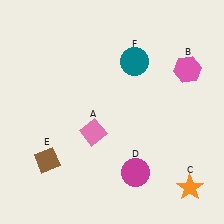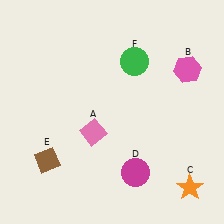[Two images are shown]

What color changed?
The circle (F) changed from teal in Image 1 to green in Image 2.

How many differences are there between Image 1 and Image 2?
There is 1 difference between the two images.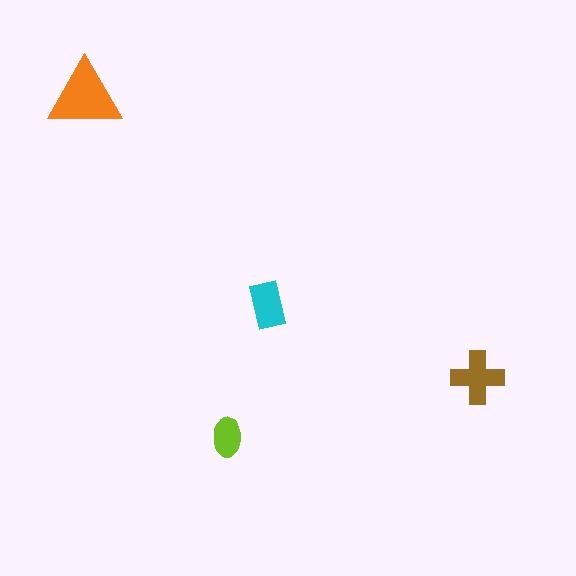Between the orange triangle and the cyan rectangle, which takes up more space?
The orange triangle.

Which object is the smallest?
The lime ellipse.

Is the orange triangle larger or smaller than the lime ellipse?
Larger.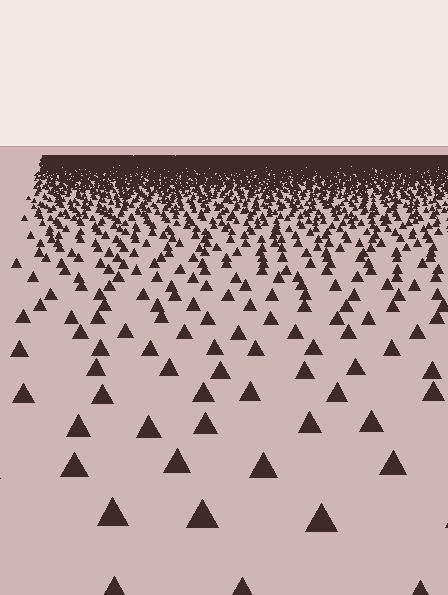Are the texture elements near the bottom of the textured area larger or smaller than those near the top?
Larger. Near the bottom, elements are closer to the viewer and appear at a bigger on-screen size.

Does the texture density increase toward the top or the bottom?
Density increases toward the top.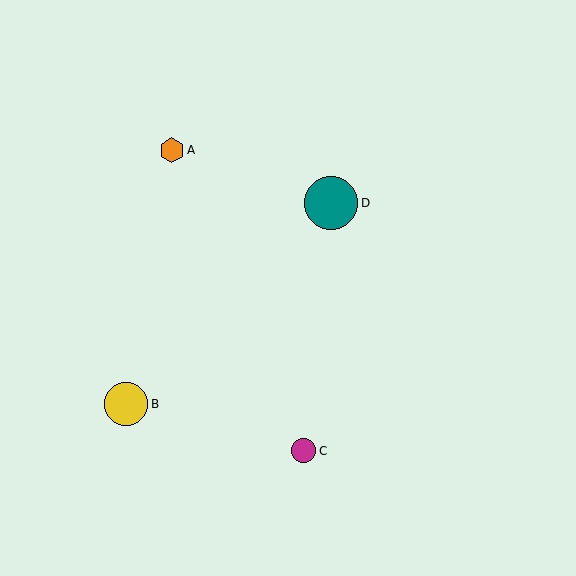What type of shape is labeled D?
Shape D is a teal circle.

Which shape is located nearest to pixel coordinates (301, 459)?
The magenta circle (labeled C) at (304, 451) is nearest to that location.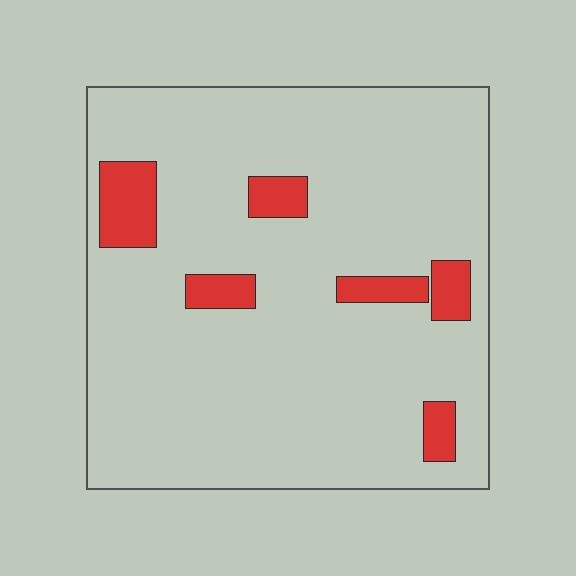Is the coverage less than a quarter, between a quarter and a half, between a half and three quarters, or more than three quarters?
Less than a quarter.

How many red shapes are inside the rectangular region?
6.